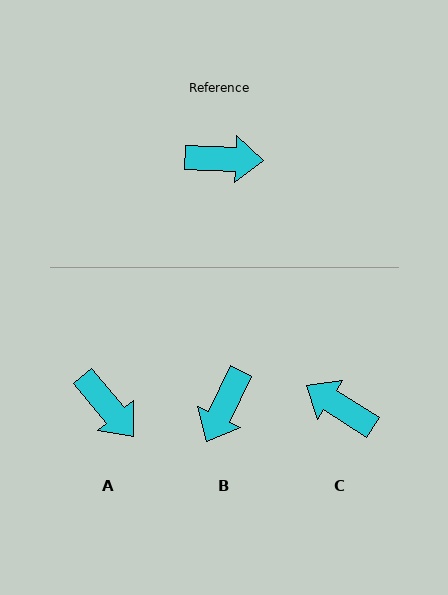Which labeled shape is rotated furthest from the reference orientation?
C, about 150 degrees away.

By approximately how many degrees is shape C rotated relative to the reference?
Approximately 150 degrees counter-clockwise.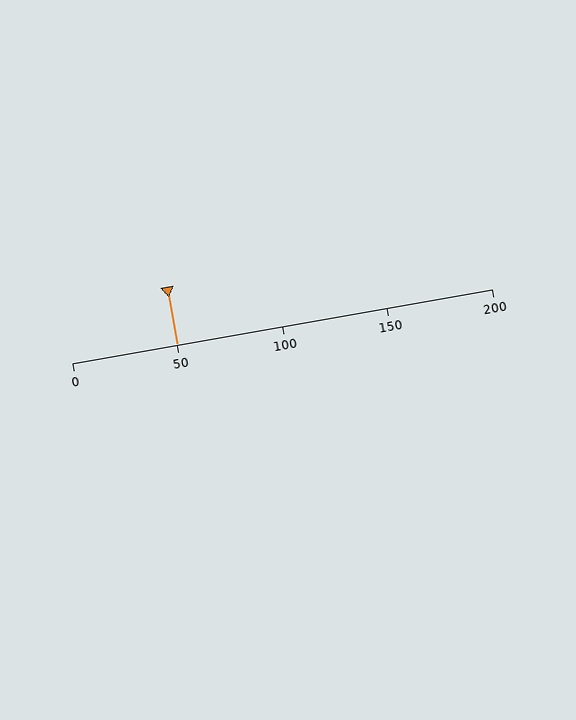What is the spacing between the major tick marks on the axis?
The major ticks are spaced 50 apart.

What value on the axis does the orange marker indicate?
The marker indicates approximately 50.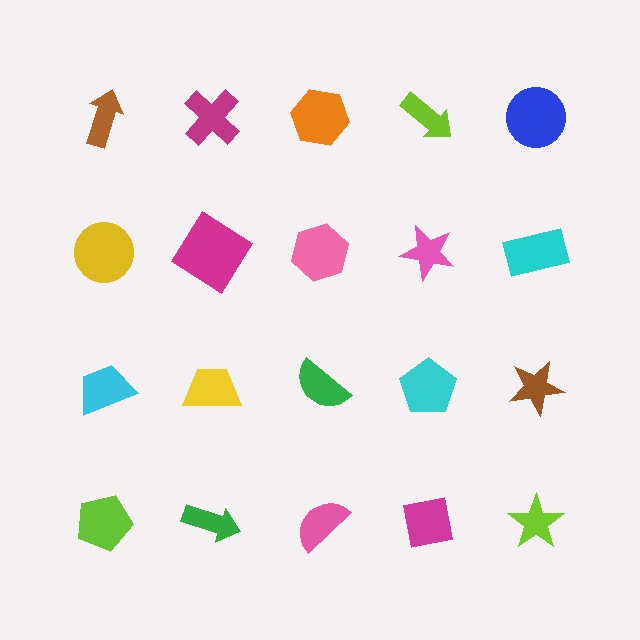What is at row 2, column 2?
A magenta diamond.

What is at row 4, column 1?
A lime pentagon.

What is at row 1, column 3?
An orange hexagon.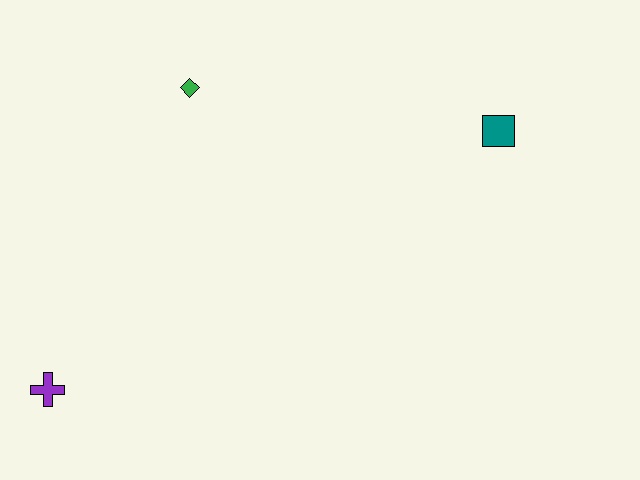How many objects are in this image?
There are 3 objects.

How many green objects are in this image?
There is 1 green object.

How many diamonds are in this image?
There is 1 diamond.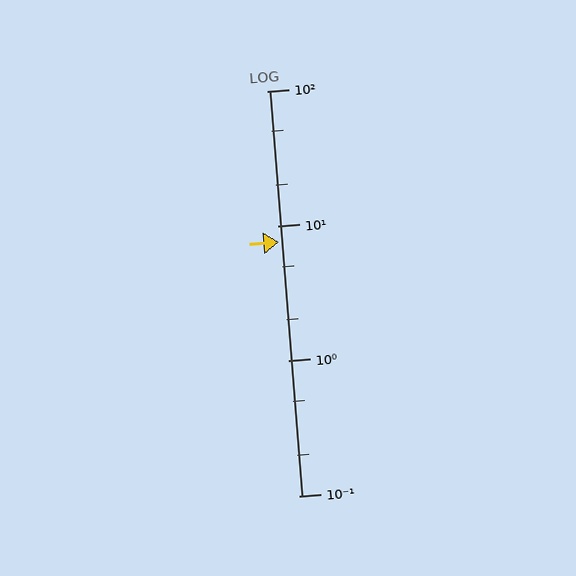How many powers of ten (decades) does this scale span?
The scale spans 3 decades, from 0.1 to 100.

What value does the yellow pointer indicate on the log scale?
The pointer indicates approximately 7.6.